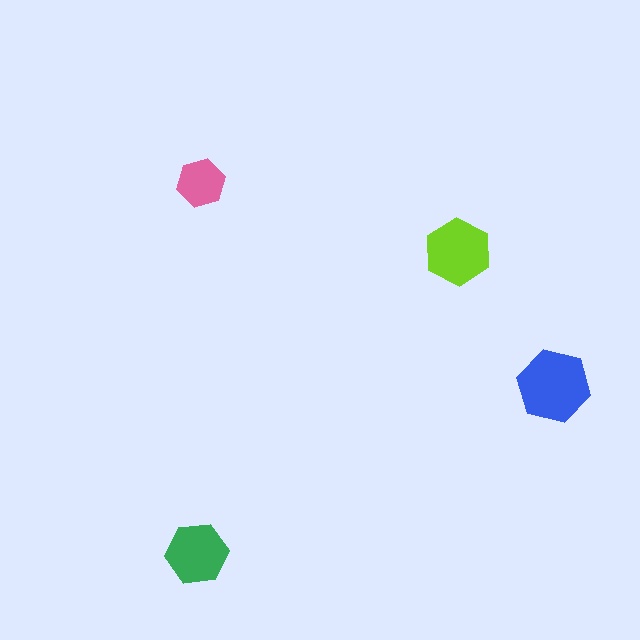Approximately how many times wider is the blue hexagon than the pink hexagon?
About 1.5 times wider.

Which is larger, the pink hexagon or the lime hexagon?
The lime one.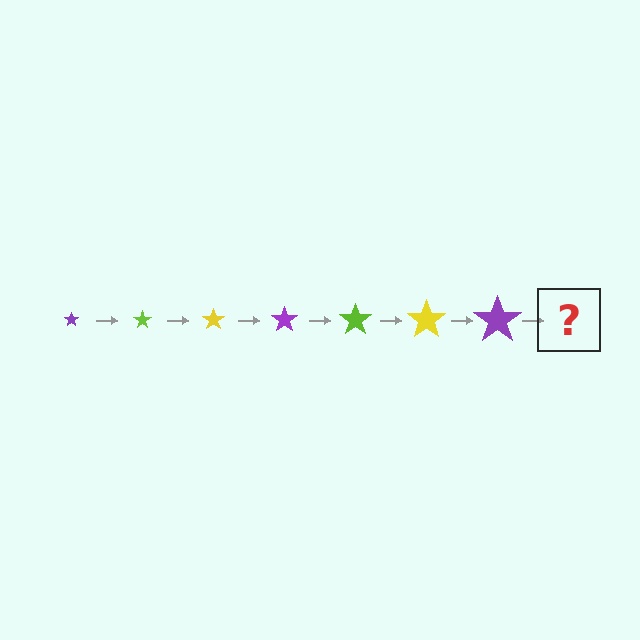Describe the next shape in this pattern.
It should be a lime star, larger than the previous one.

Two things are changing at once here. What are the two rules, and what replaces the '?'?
The two rules are that the star grows larger each step and the color cycles through purple, lime, and yellow. The '?' should be a lime star, larger than the previous one.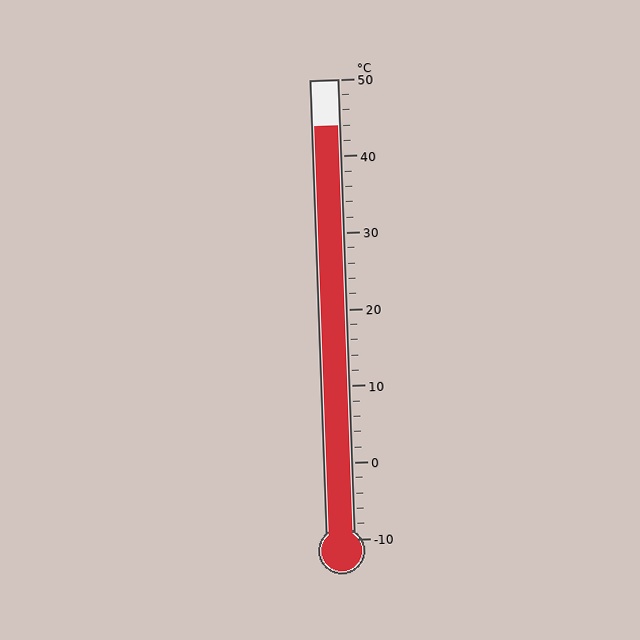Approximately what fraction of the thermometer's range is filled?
The thermometer is filled to approximately 90% of its range.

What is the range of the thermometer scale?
The thermometer scale ranges from -10°C to 50°C.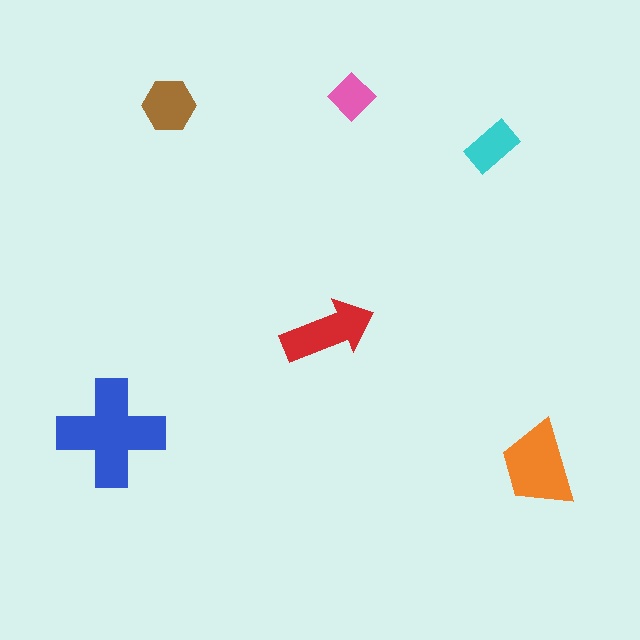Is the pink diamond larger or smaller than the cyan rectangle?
Smaller.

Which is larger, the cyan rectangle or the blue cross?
The blue cross.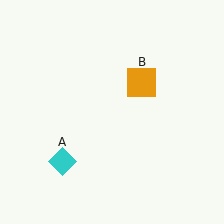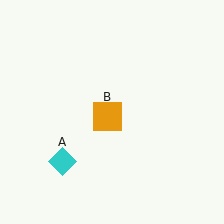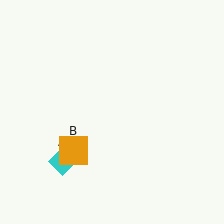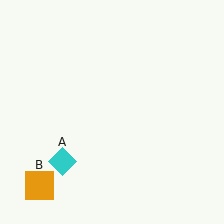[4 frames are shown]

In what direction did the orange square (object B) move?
The orange square (object B) moved down and to the left.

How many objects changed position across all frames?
1 object changed position: orange square (object B).